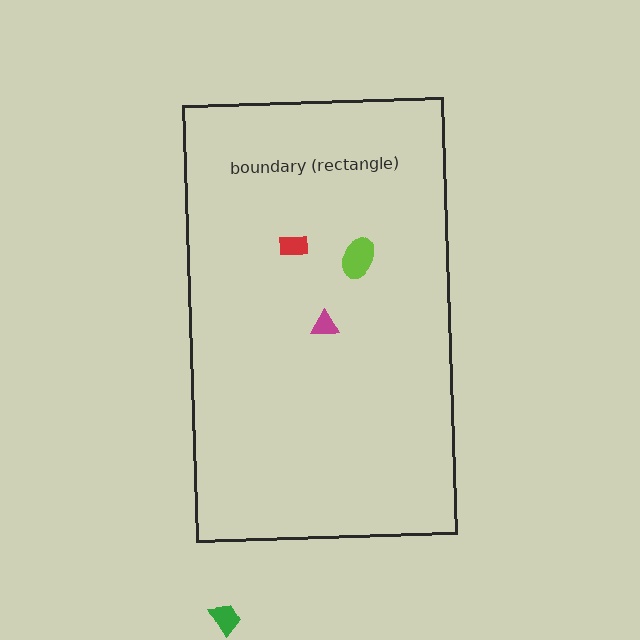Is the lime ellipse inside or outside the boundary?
Inside.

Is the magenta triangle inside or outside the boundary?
Inside.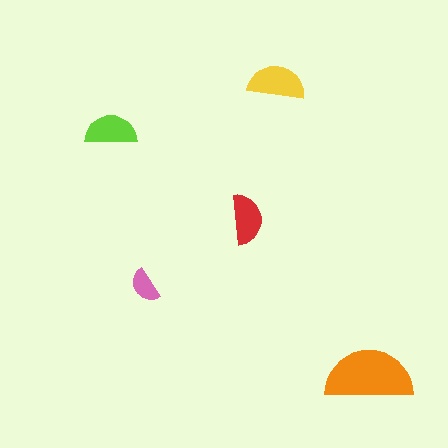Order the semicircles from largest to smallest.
the orange one, the yellow one, the lime one, the red one, the pink one.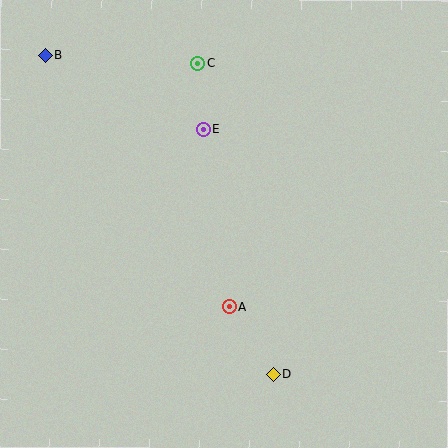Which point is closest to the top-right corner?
Point C is closest to the top-right corner.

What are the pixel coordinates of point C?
Point C is at (198, 63).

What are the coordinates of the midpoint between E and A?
The midpoint between E and A is at (216, 218).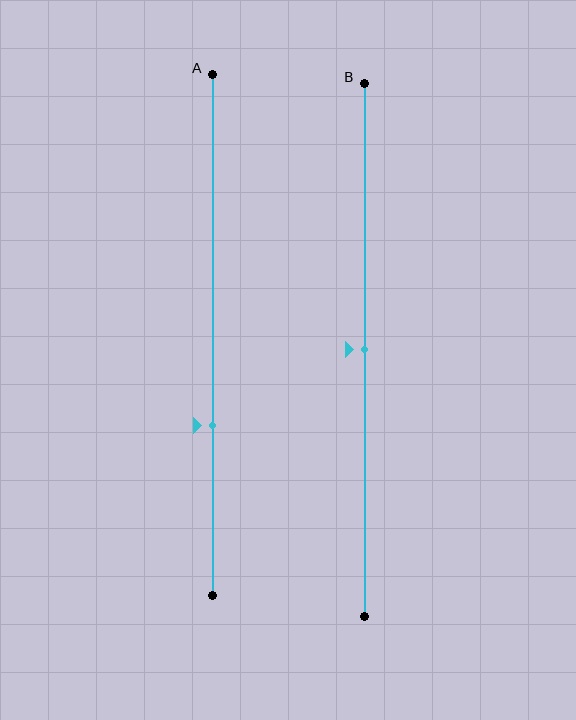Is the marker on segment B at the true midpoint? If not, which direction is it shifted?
Yes, the marker on segment B is at the true midpoint.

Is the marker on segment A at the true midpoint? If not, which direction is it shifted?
No, the marker on segment A is shifted downward by about 17% of the segment length.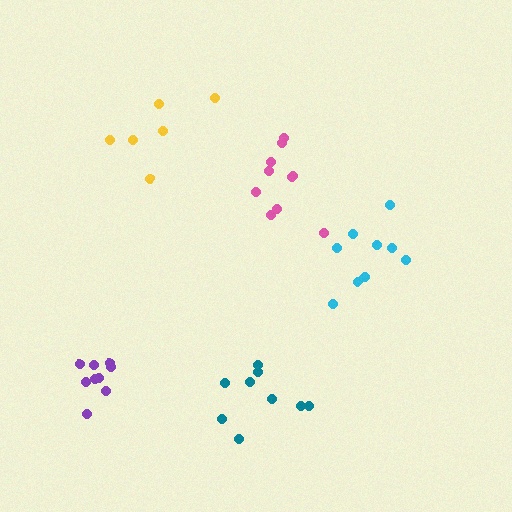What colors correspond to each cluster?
The clusters are colored: pink, teal, yellow, purple, cyan.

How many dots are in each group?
Group 1: 10 dots, Group 2: 9 dots, Group 3: 6 dots, Group 4: 9 dots, Group 5: 9 dots (43 total).